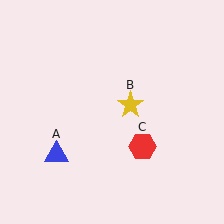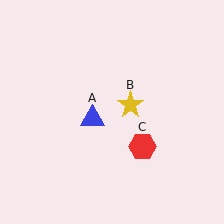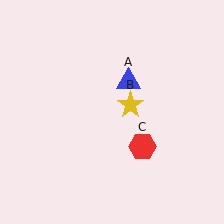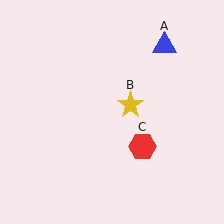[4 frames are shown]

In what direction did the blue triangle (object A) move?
The blue triangle (object A) moved up and to the right.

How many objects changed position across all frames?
1 object changed position: blue triangle (object A).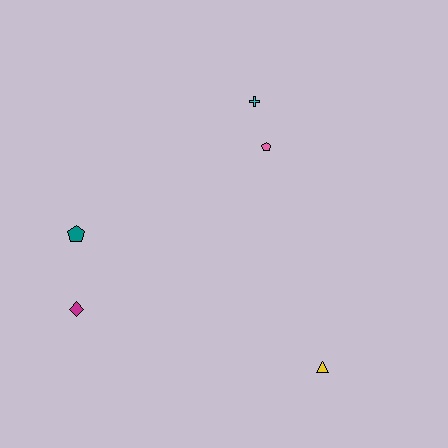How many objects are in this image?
There are 5 objects.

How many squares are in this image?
There are no squares.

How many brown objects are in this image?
There are no brown objects.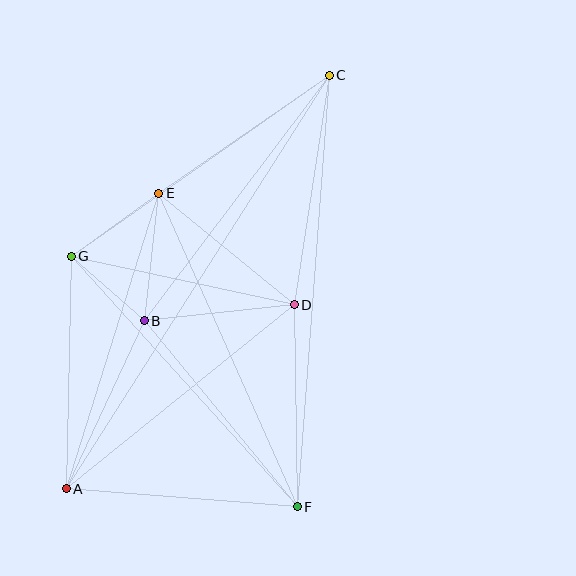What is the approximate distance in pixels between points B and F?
The distance between B and F is approximately 241 pixels.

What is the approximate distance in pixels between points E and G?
The distance between E and G is approximately 108 pixels.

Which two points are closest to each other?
Points B and G are closest to each other.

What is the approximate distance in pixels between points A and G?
The distance between A and G is approximately 233 pixels.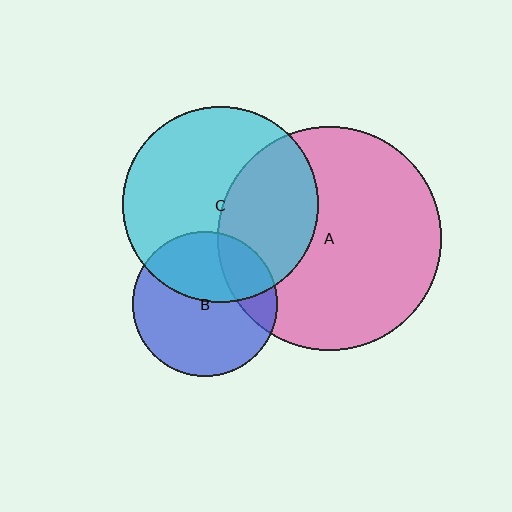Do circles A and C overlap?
Yes.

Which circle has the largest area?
Circle A (pink).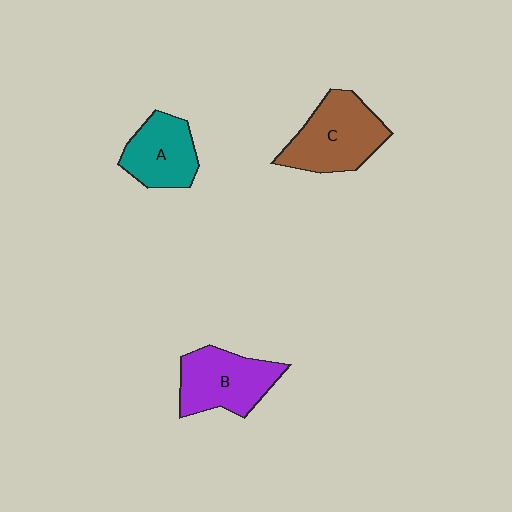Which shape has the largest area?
Shape C (brown).